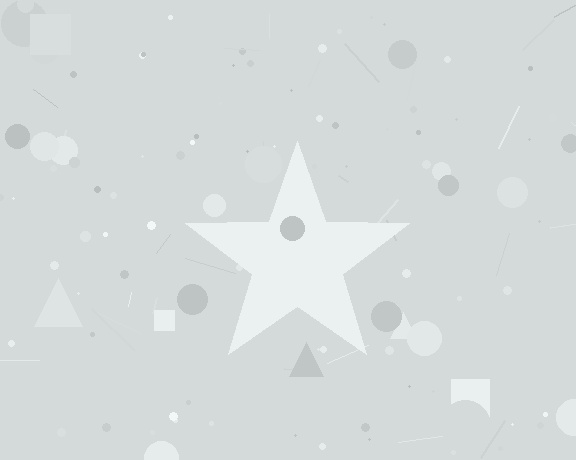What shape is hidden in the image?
A star is hidden in the image.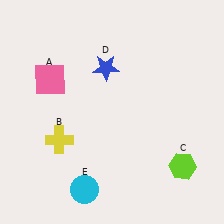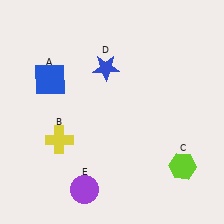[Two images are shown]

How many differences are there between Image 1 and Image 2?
There are 2 differences between the two images.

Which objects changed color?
A changed from pink to blue. E changed from cyan to purple.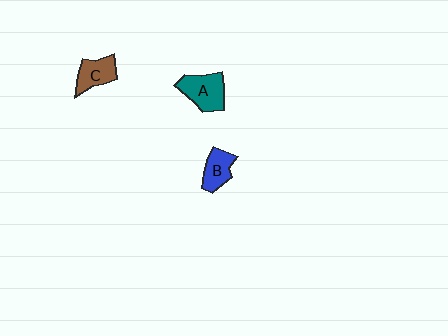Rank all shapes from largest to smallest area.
From largest to smallest: A (teal), C (brown), B (blue).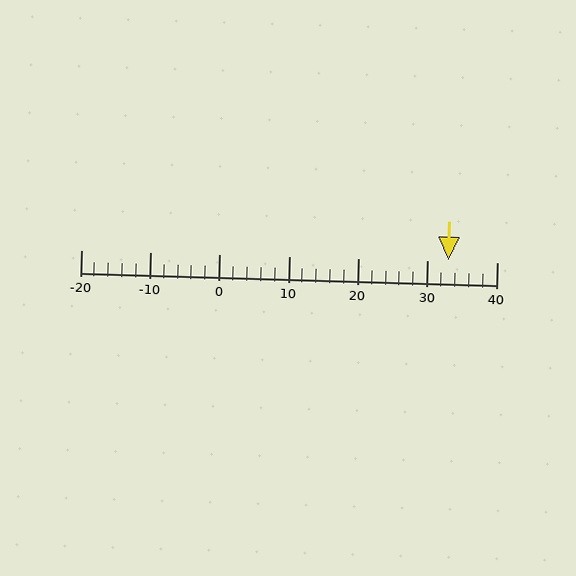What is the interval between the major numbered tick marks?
The major tick marks are spaced 10 units apart.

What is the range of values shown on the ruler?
The ruler shows values from -20 to 40.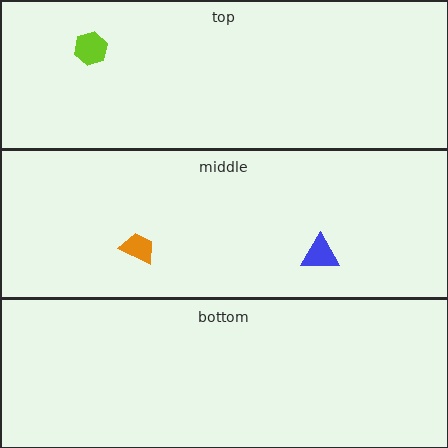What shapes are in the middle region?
The orange trapezoid, the blue triangle.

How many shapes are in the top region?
1.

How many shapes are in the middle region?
2.